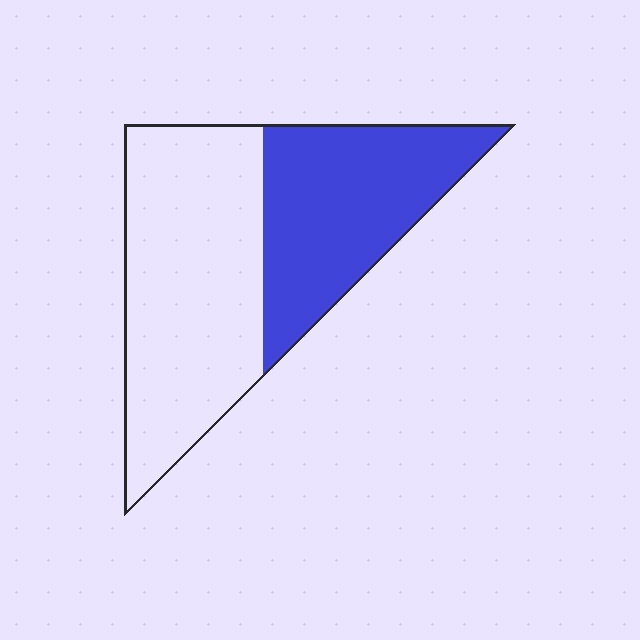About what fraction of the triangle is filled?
About two fifths (2/5).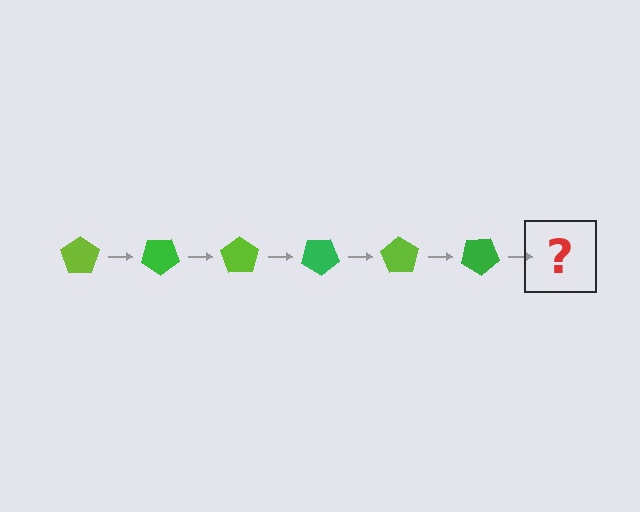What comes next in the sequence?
The next element should be a lime pentagon, rotated 210 degrees from the start.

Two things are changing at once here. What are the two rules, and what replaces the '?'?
The two rules are that it rotates 35 degrees each step and the color cycles through lime and green. The '?' should be a lime pentagon, rotated 210 degrees from the start.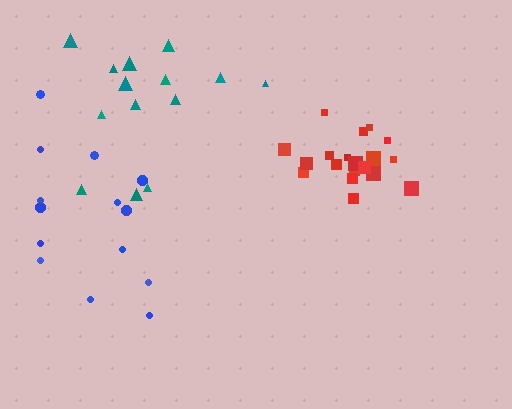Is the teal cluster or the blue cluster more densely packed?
Teal.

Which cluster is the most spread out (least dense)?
Blue.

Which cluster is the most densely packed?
Red.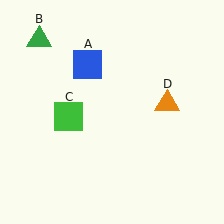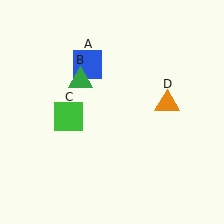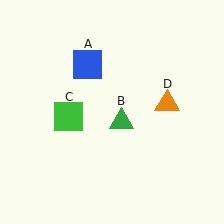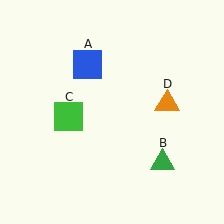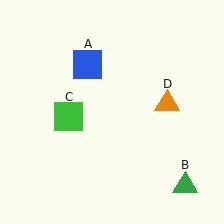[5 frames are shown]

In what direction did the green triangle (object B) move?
The green triangle (object B) moved down and to the right.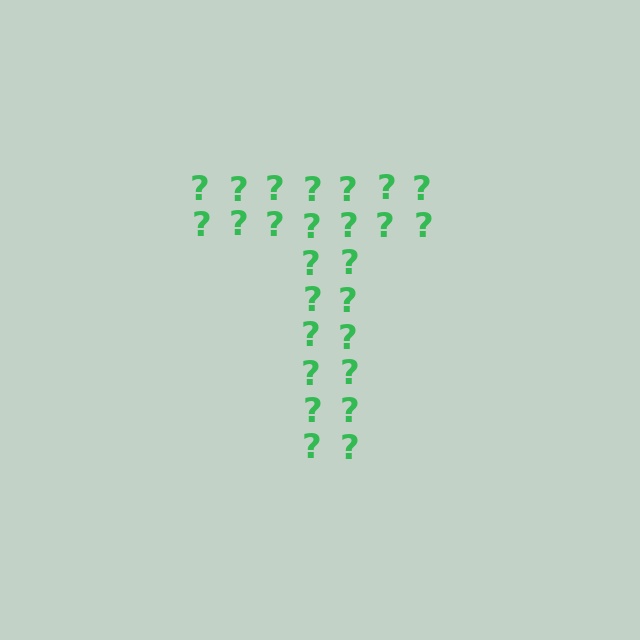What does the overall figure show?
The overall figure shows the letter T.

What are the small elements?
The small elements are question marks.